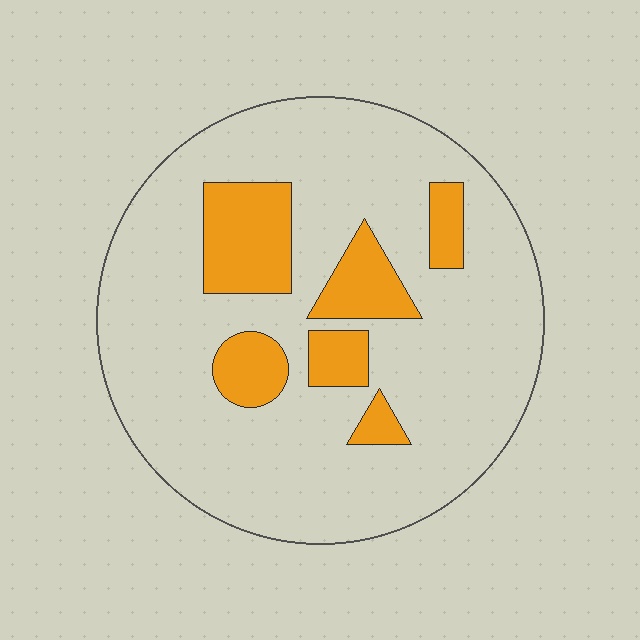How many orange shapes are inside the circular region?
6.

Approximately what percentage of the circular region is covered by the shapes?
Approximately 20%.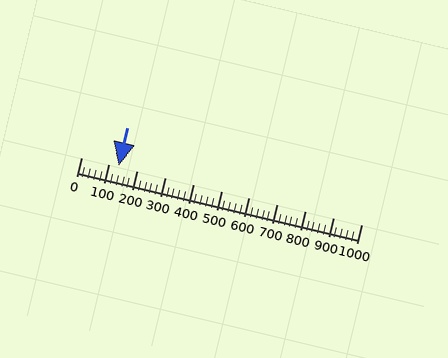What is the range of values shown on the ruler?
The ruler shows values from 0 to 1000.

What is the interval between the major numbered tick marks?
The major tick marks are spaced 100 units apart.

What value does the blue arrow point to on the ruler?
The blue arrow points to approximately 133.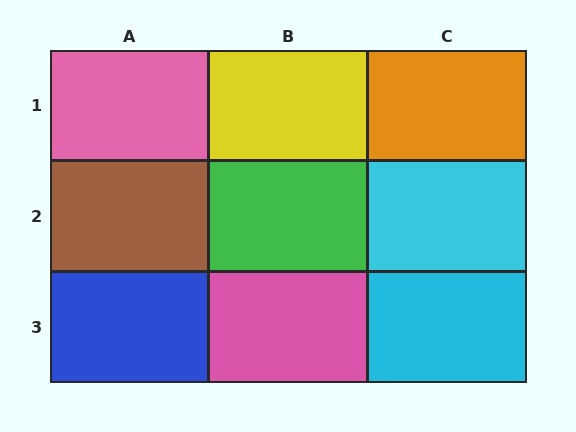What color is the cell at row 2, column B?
Green.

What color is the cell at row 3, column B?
Pink.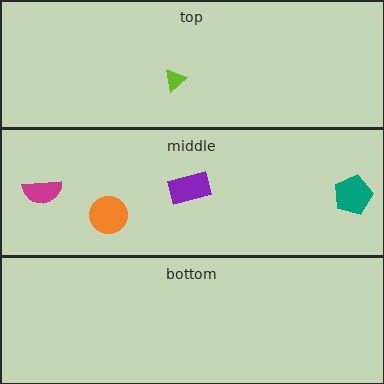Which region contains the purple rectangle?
The middle region.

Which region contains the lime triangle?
The top region.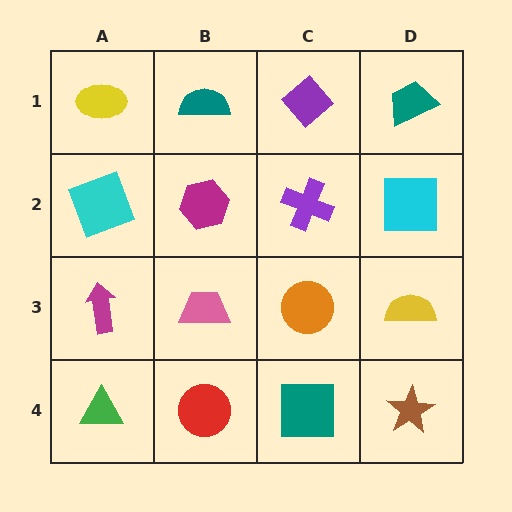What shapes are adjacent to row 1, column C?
A purple cross (row 2, column C), a teal semicircle (row 1, column B), a teal trapezoid (row 1, column D).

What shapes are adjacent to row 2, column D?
A teal trapezoid (row 1, column D), a yellow semicircle (row 3, column D), a purple cross (row 2, column C).